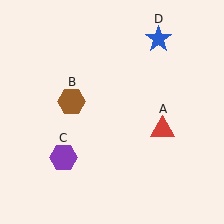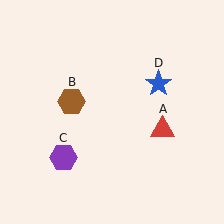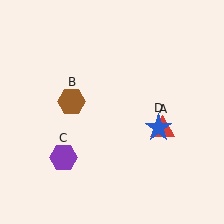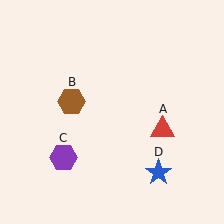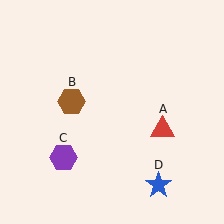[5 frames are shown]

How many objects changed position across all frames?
1 object changed position: blue star (object D).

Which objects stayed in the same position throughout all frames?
Red triangle (object A) and brown hexagon (object B) and purple hexagon (object C) remained stationary.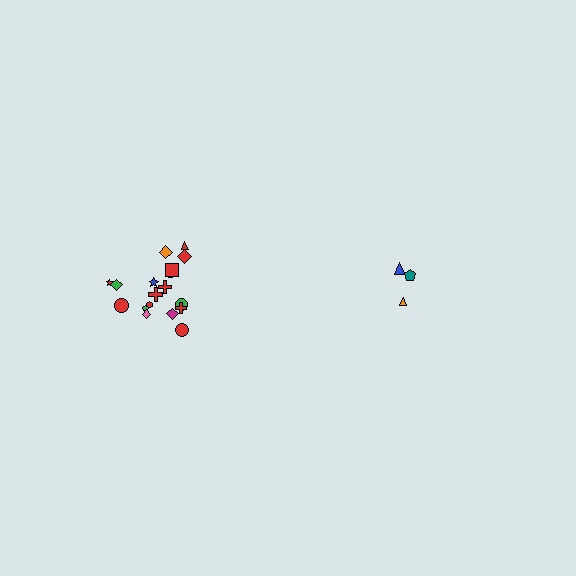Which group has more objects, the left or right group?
The left group.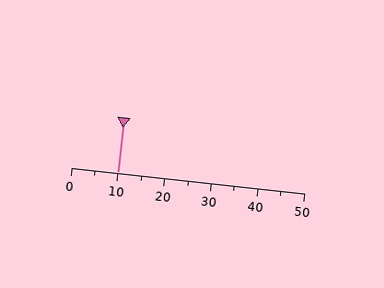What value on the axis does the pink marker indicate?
The marker indicates approximately 10.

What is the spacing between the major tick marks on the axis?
The major ticks are spaced 10 apart.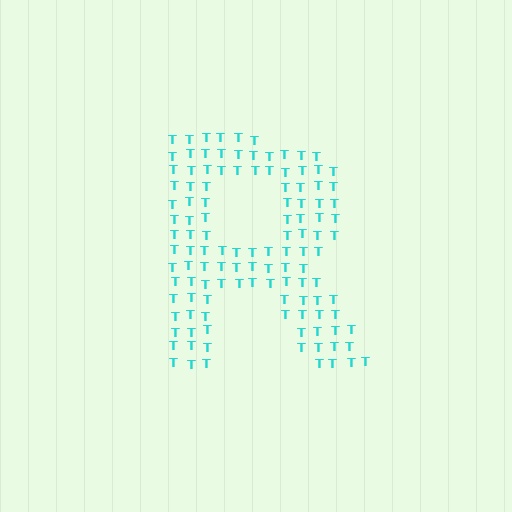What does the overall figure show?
The overall figure shows the letter R.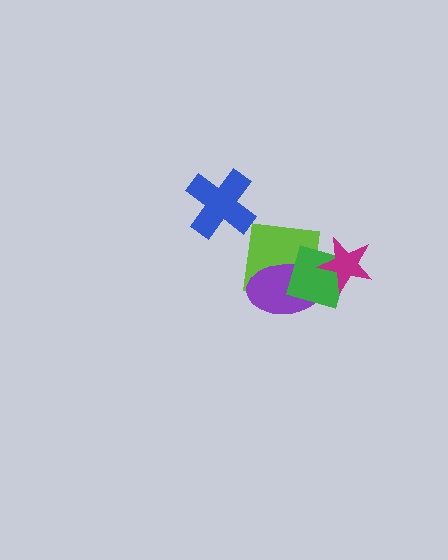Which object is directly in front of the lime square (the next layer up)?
The purple ellipse is directly in front of the lime square.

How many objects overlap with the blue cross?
0 objects overlap with the blue cross.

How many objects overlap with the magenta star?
2 objects overlap with the magenta star.